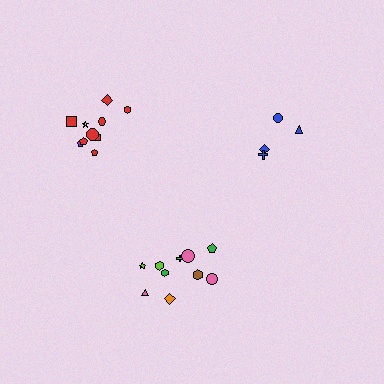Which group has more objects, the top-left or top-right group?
The top-left group.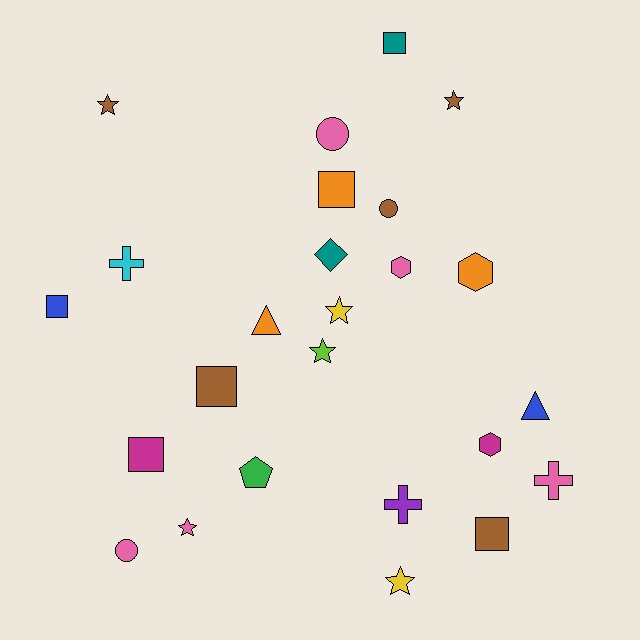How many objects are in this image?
There are 25 objects.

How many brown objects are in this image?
There are 5 brown objects.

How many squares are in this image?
There are 6 squares.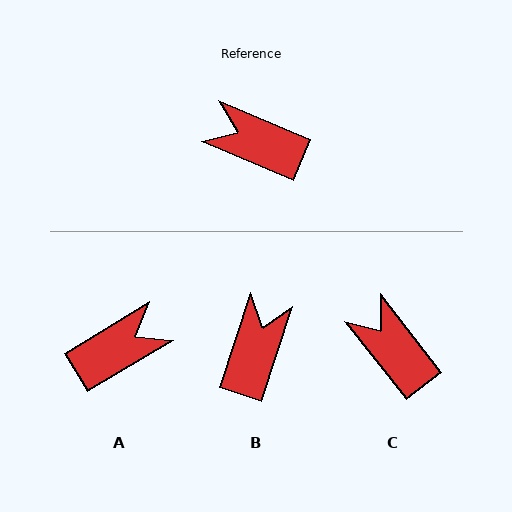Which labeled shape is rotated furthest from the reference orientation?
A, about 126 degrees away.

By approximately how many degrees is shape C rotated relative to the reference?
Approximately 29 degrees clockwise.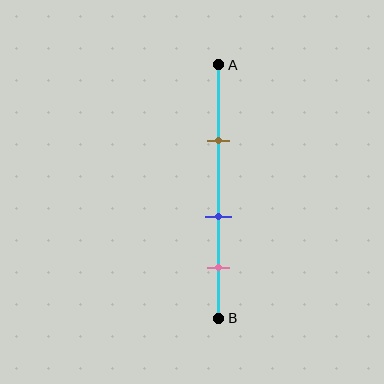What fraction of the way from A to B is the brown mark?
The brown mark is approximately 30% (0.3) of the way from A to B.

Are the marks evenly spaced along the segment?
Yes, the marks are approximately evenly spaced.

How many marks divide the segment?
There are 3 marks dividing the segment.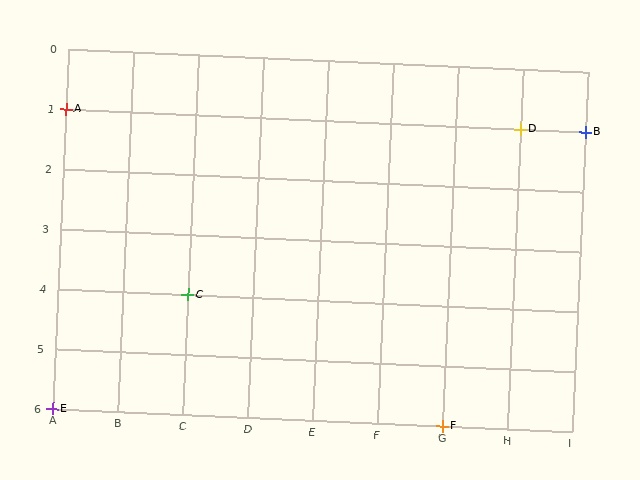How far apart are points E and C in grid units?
Points E and C are 2 columns and 2 rows apart (about 2.8 grid units diagonally).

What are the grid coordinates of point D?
Point D is at grid coordinates (H, 1).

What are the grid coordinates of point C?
Point C is at grid coordinates (C, 4).